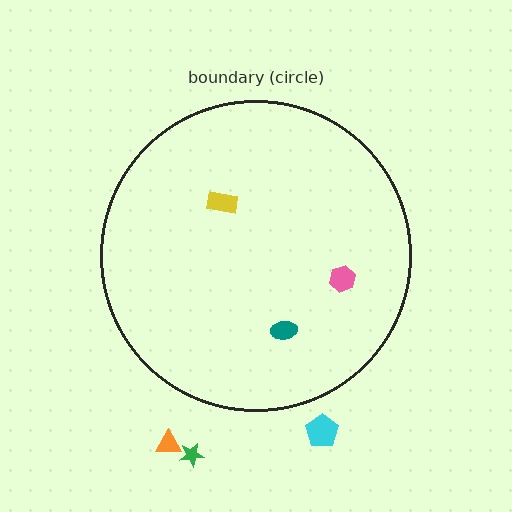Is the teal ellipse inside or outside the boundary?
Inside.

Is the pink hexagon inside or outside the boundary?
Inside.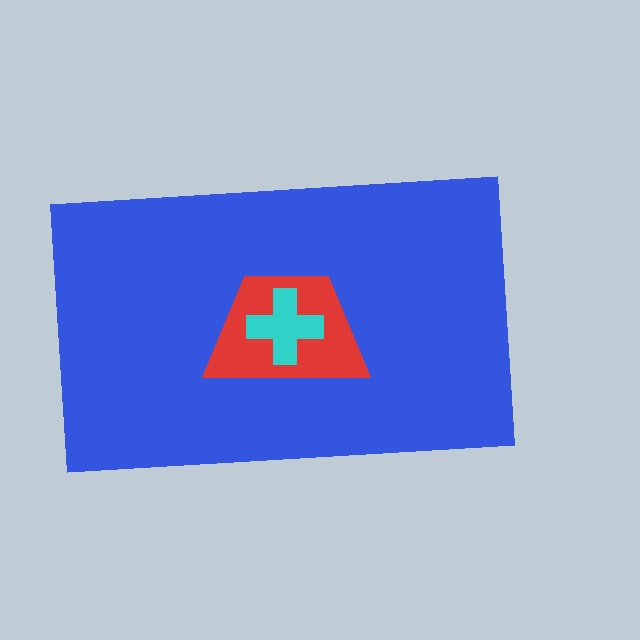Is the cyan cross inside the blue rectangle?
Yes.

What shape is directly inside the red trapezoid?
The cyan cross.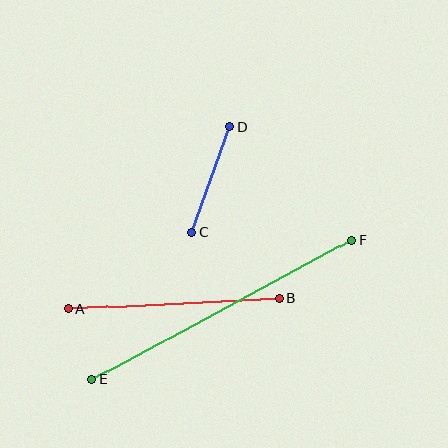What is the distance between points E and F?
The distance is approximately 295 pixels.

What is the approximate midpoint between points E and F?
The midpoint is at approximately (222, 310) pixels.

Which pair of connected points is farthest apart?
Points E and F are farthest apart.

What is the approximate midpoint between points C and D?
The midpoint is at approximately (211, 180) pixels.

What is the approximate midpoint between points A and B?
The midpoint is at approximately (173, 304) pixels.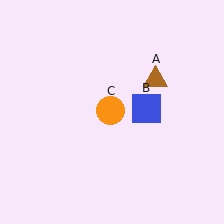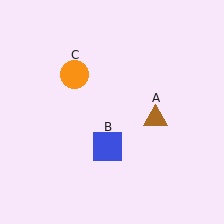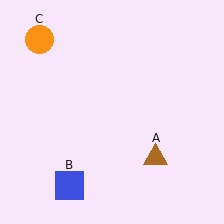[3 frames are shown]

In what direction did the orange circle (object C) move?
The orange circle (object C) moved up and to the left.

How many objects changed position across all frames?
3 objects changed position: brown triangle (object A), blue square (object B), orange circle (object C).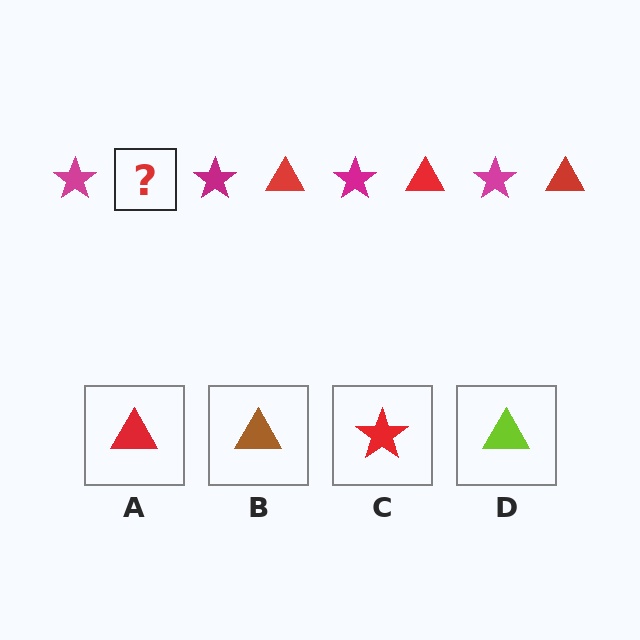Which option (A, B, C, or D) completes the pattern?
A.